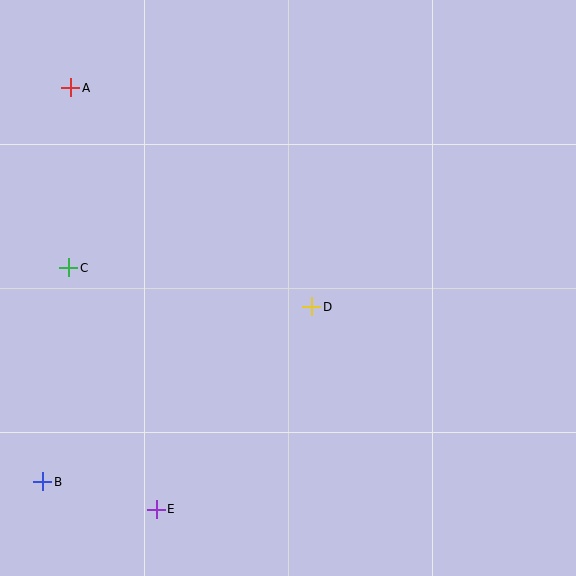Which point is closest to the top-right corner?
Point D is closest to the top-right corner.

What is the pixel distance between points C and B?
The distance between C and B is 216 pixels.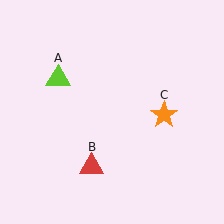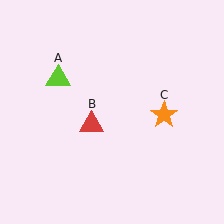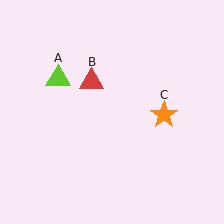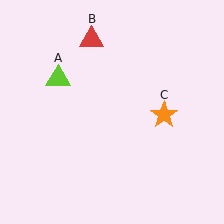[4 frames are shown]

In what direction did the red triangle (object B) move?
The red triangle (object B) moved up.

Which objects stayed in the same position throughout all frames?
Lime triangle (object A) and orange star (object C) remained stationary.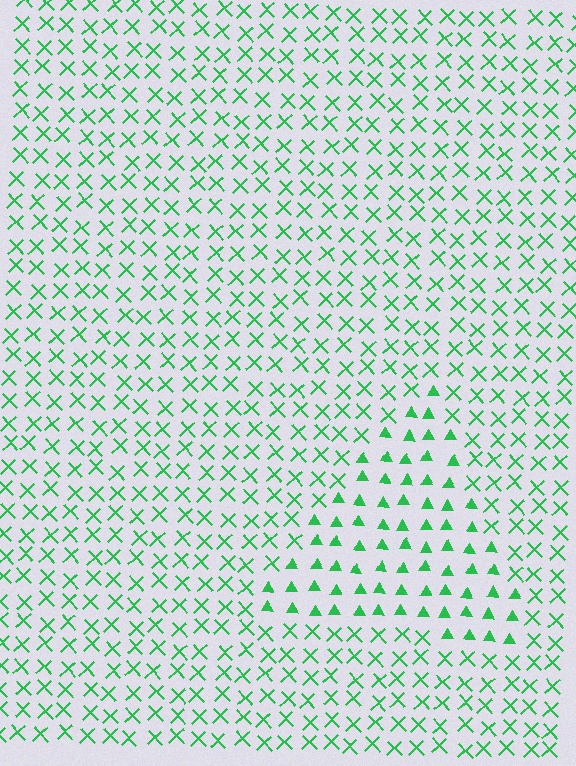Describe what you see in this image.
The image is filled with small green elements arranged in a uniform grid. A triangle-shaped region contains triangles, while the surrounding area contains X marks. The boundary is defined purely by the change in element shape.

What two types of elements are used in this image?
The image uses triangles inside the triangle region and X marks outside it.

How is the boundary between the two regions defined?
The boundary is defined by a change in element shape: triangles inside vs. X marks outside. All elements share the same color and spacing.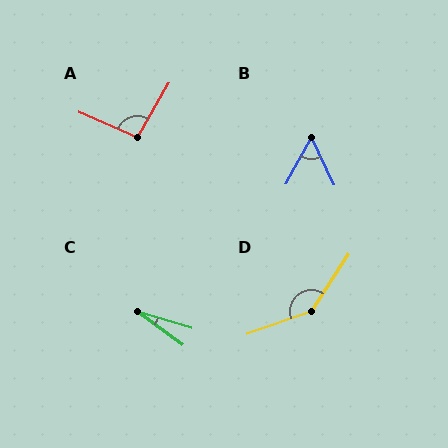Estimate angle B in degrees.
Approximately 55 degrees.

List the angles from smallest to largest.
C (19°), B (55°), A (96°), D (143°).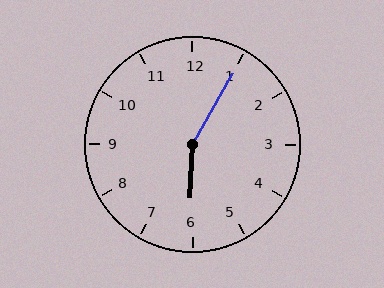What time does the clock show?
6:05.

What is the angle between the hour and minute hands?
Approximately 152 degrees.